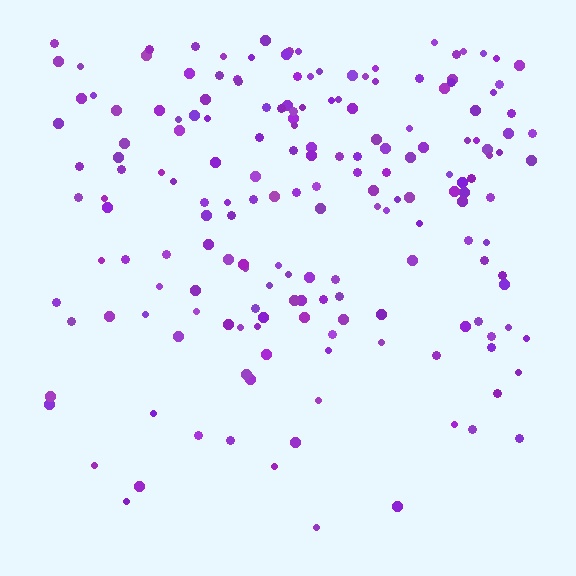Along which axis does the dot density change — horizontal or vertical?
Vertical.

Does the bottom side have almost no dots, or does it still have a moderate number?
Still a moderate number, just noticeably fewer than the top.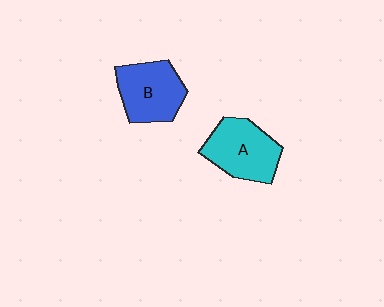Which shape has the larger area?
Shape A (cyan).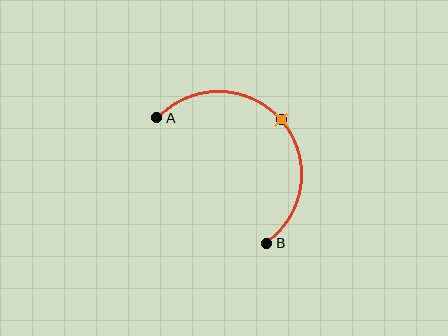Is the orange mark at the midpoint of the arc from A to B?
Yes. The orange mark lies on the arc at equal arc-length from both A and B — it is the arc midpoint.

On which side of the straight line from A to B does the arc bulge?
The arc bulges above and to the right of the straight line connecting A and B.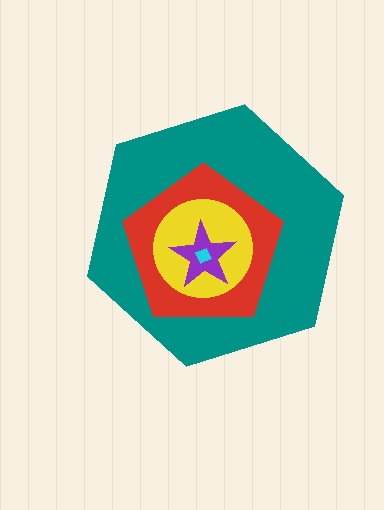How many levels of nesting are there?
5.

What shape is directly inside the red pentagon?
The yellow circle.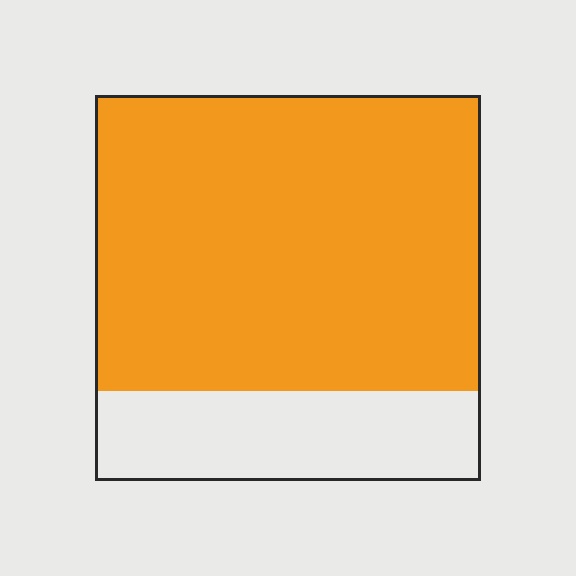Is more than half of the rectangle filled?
Yes.